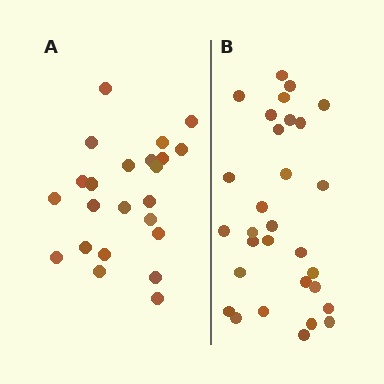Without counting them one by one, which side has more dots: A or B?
Region B (the right region) has more dots.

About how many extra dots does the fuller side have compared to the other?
Region B has roughly 8 or so more dots than region A.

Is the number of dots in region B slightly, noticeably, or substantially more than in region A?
Region B has noticeably more, but not dramatically so. The ratio is roughly 1.3 to 1.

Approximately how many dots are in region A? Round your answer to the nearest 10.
About 20 dots. (The exact count is 23, which rounds to 20.)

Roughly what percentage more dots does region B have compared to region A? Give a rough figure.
About 30% more.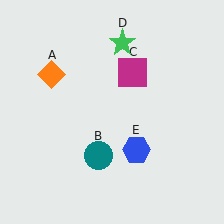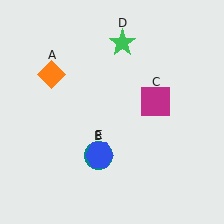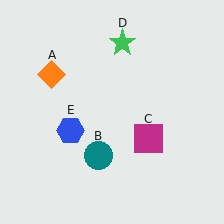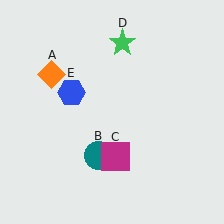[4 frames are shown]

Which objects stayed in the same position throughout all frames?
Orange diamond (object A) and teal circle (object B) and green star (object D) remained stationary.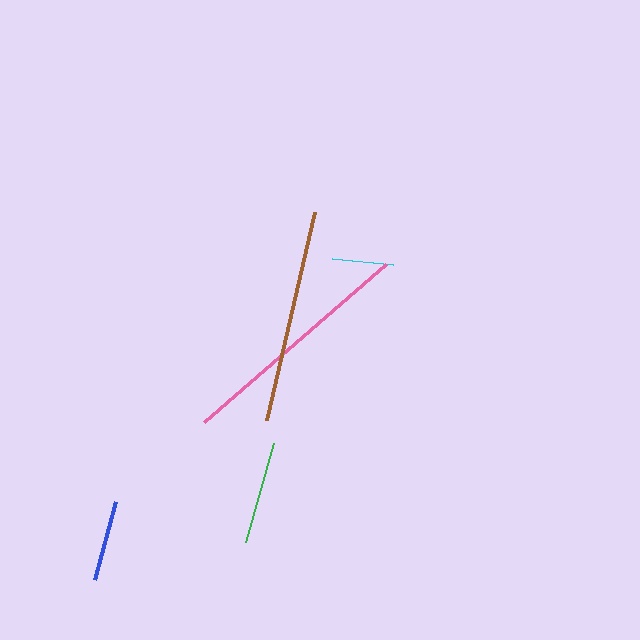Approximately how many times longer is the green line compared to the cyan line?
The green line is approximately 1.7 times the length of the cyan line.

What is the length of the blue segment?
The blue segment is approximately 81 pixels long.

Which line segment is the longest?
The pink line is the longest at approximately 241 pixels.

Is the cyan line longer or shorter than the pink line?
The pink line is longer than the cyan line.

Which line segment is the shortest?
The cyan line is the shortest at approximately 62 pixels.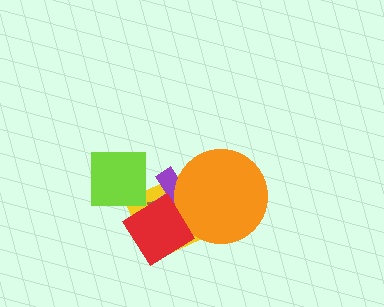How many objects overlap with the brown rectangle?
4 objects overlap with the brown rectangle.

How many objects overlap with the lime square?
1 object overlaps with the lime square.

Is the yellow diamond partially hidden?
Yes, it is partially covered by another shape.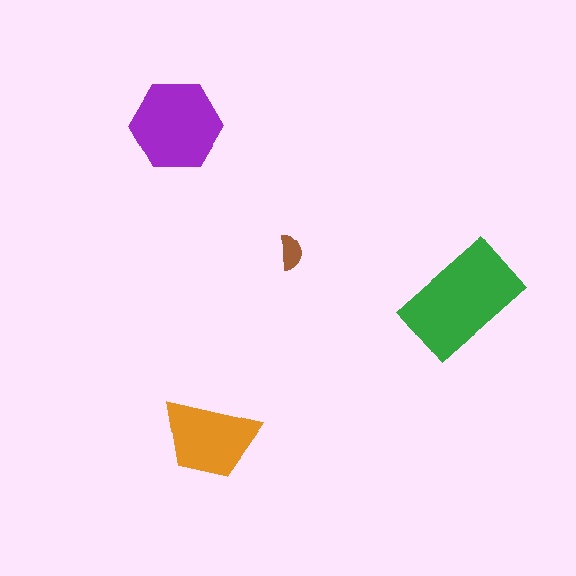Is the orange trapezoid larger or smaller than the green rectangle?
Smaller.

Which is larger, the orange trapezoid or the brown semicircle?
The orange trapezoid.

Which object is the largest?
The green rectangle.